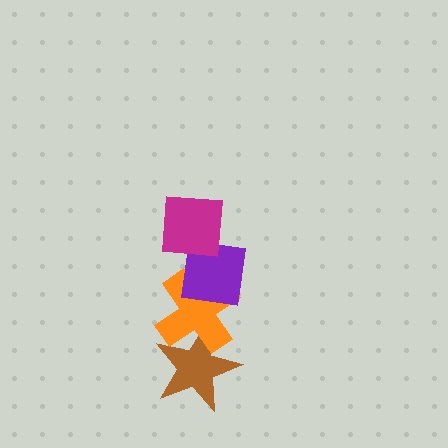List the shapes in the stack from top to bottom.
From top to bottom: the magenta square, the purple square, the orange cross, the brown star.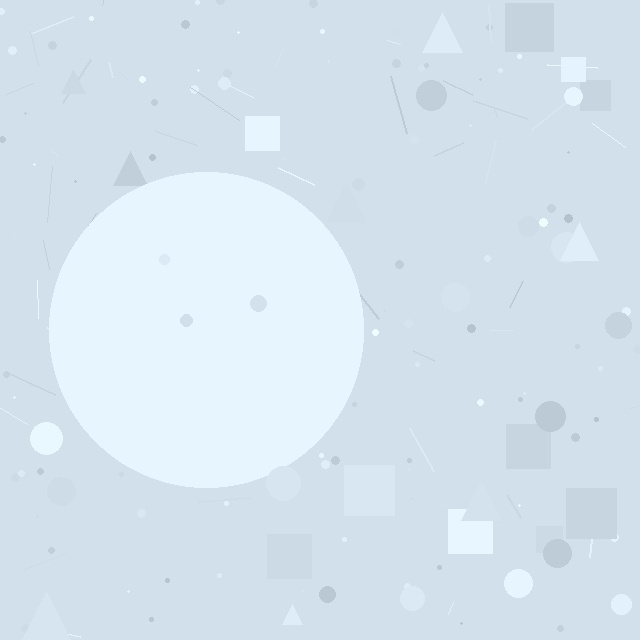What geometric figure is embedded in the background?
A circle is embedded in the background.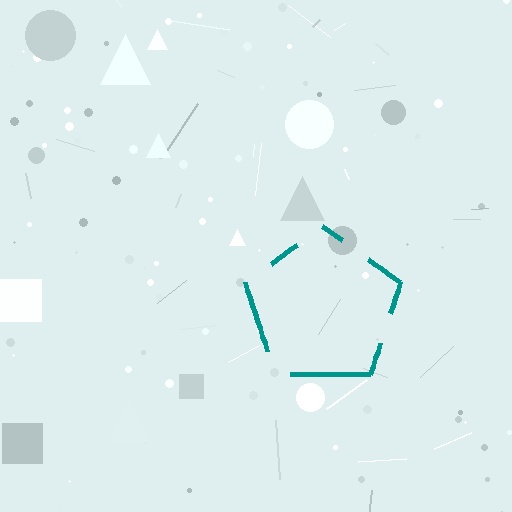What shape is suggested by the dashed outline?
The dashed outline suggests a pentagon.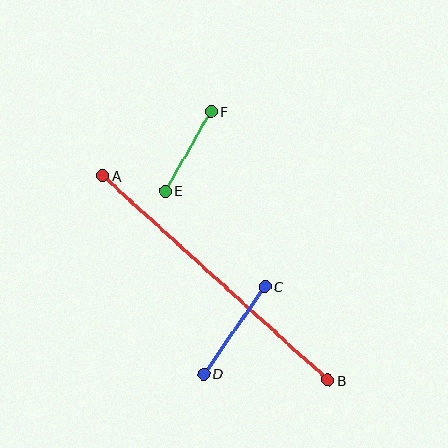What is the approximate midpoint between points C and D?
The midpoint is at approximately (234, 330) pixels.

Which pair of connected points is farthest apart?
Points A and B are farthest apart.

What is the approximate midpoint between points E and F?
The midpoint is at approximately (188, 151) pixels.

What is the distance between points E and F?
The distance is approximately 92 pixels.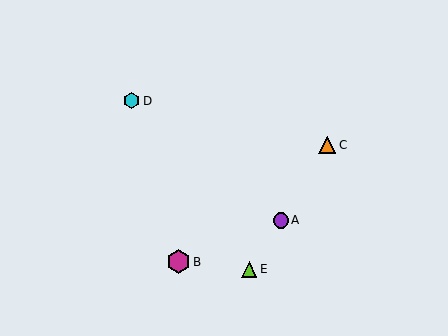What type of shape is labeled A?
Shape A is a purple circle.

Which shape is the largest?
The magenta hexagon (labeled B) is the largest.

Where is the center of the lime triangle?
The center of the lime triangle is at (249, 269).